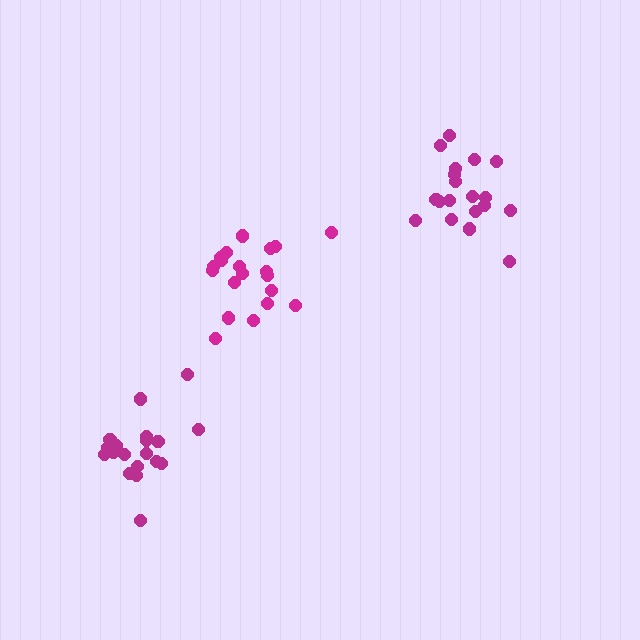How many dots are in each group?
Group 1: 19 dots, Group 2: 20 dots, Group 3: 19 dots (58 total).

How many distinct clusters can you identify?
There are 3 distinct clusters.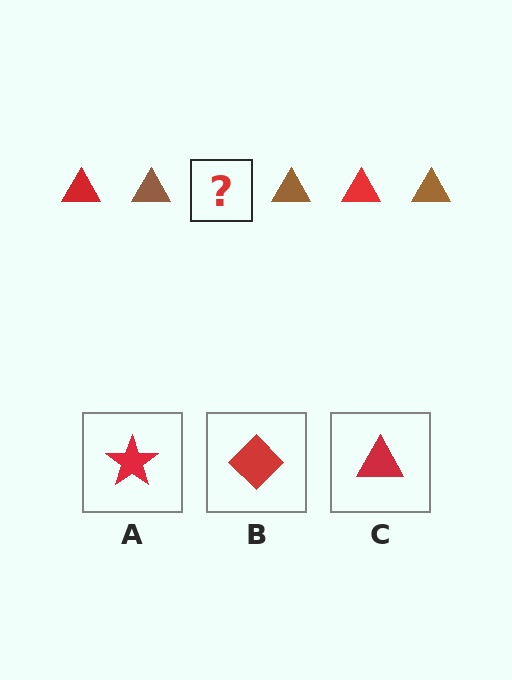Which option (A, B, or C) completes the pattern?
C.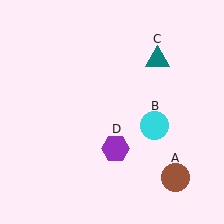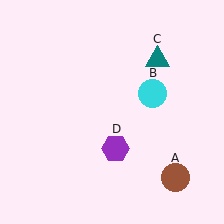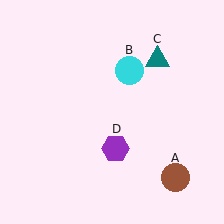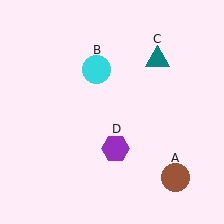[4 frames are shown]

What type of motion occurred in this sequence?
The cyan circle (object B) rotated counterclockwise around the center of the scene.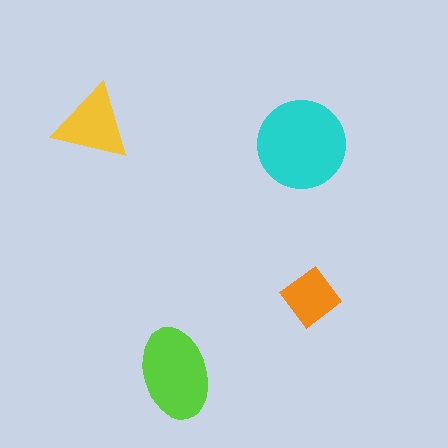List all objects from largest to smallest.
The cyan circle, the lime ellipse, the yellow triangle, the orange diamond.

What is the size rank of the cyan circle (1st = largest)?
1st.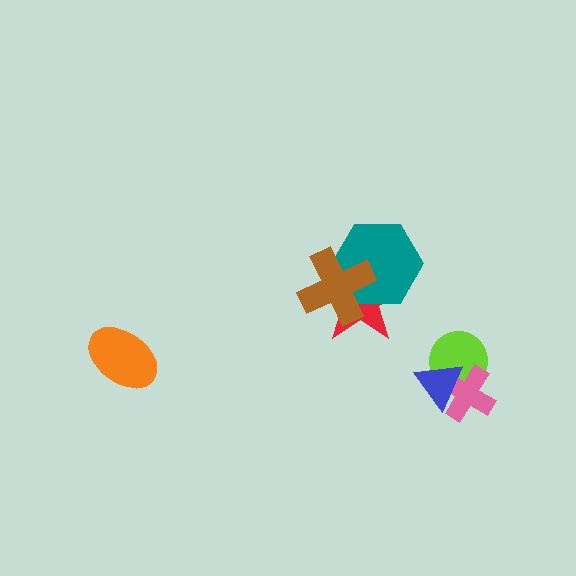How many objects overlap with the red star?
2 objects overlap with the red star.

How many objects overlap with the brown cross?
2 objects overlap with the brown cross.